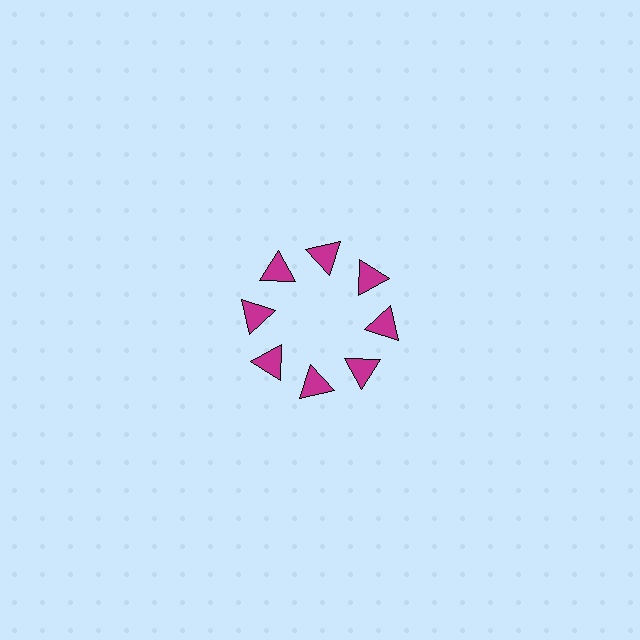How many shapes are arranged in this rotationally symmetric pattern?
There are 8 shapes, arranged in 8 groups of 1.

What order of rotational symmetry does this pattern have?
This pattern has 8-fold rotational symmetry.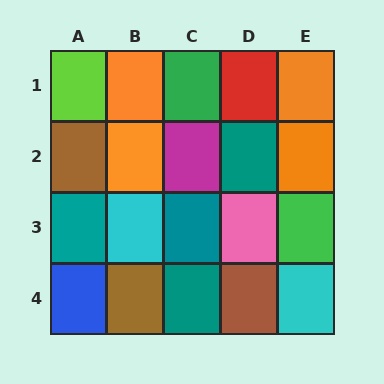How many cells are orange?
4 cells are orange.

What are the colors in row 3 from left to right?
Teal, cyan, teal, pink, green.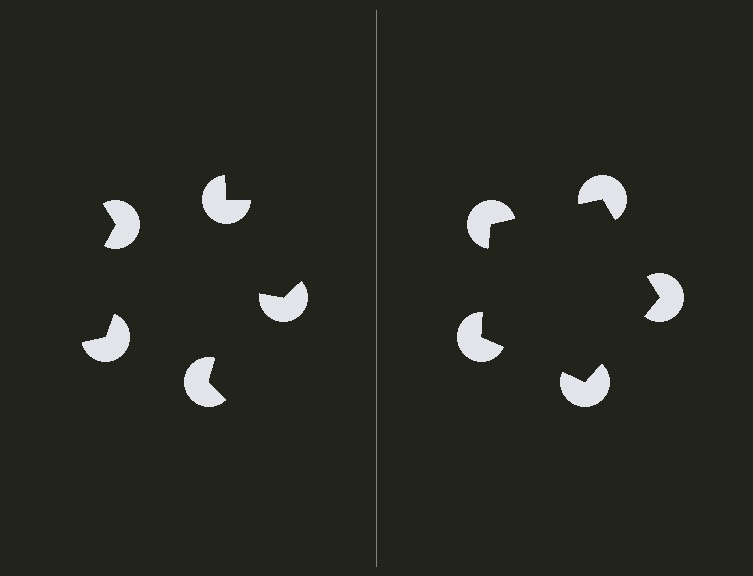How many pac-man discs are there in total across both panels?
10 — 5 on each side.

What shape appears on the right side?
An illusory pentagon.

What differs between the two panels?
The pac-man discs are positioned identically on both sides; only the wedge orientations differ. On the right they align to a pentagon; on the left they are misaligned.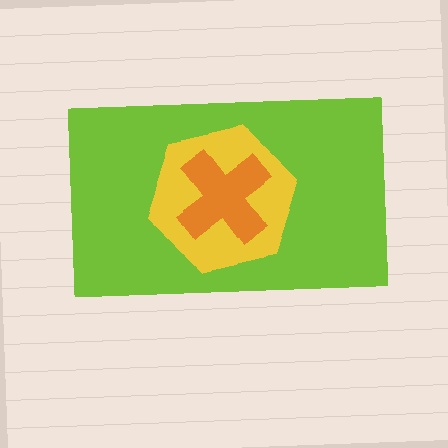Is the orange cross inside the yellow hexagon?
Yes.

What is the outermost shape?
The lime rectangle.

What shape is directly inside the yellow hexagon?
The orange cross.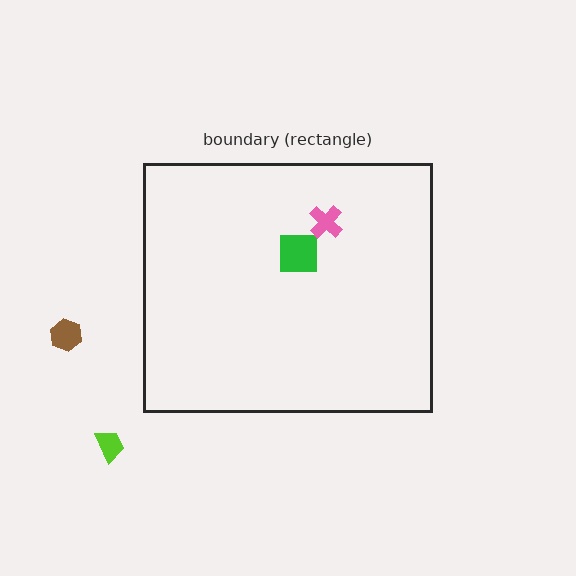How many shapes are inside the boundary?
2 inside, 2 outside.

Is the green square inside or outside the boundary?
Inside.